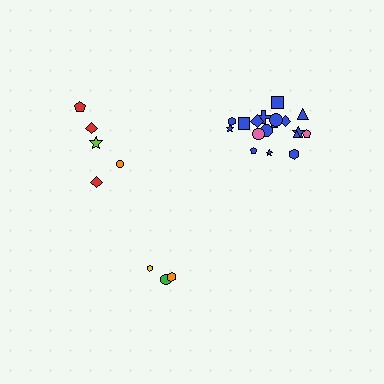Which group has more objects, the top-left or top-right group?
The top-right group.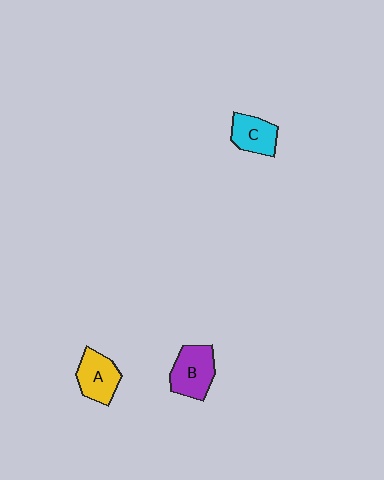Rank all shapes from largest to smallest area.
From largest to smallest: B (purple), A (yellow), C (cyan).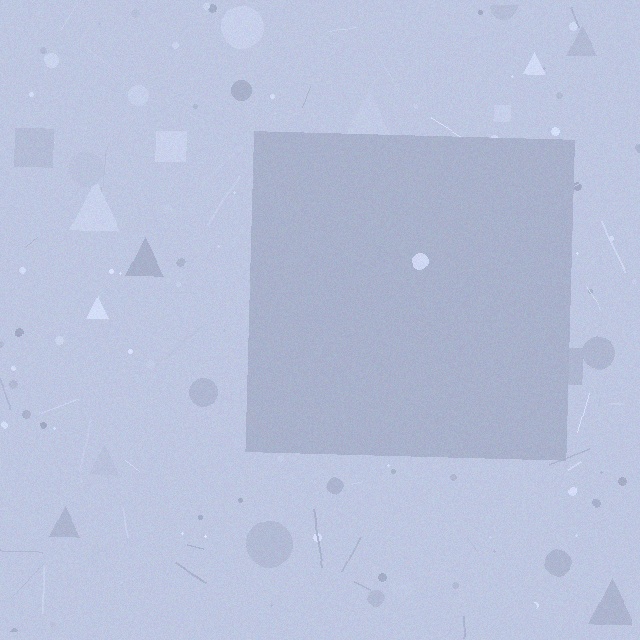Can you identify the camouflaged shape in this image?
The camouflaged shape is a square.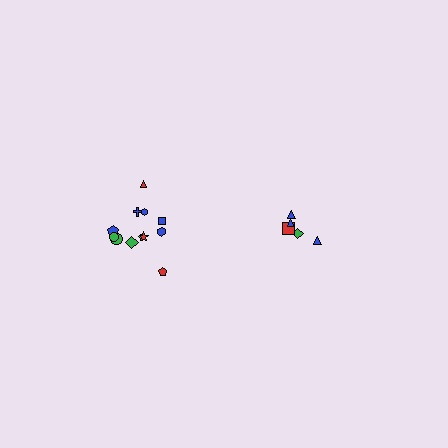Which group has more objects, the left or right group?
The left group.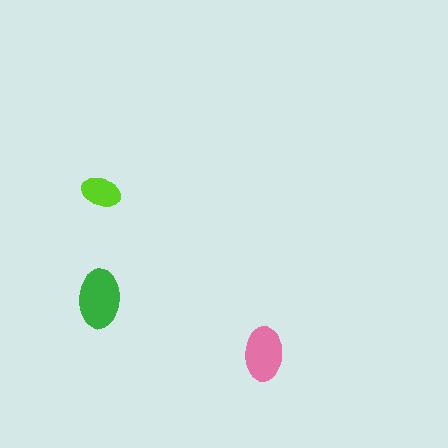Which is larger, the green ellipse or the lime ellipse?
The green one.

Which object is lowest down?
The pink ellipse is bottommost.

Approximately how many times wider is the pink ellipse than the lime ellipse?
About 1.5 times wider.